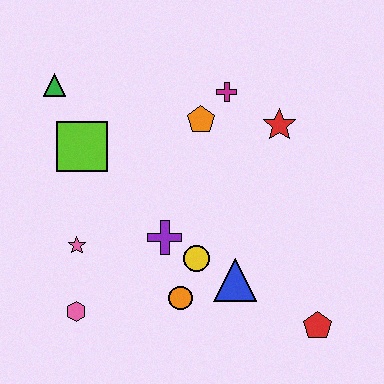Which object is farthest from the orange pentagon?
The red pentagon is farthest from the orange pentagon.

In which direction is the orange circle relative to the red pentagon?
The orange circle is to the left of the red pentagon.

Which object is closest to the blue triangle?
The yellow circle is closest to the blue triangle.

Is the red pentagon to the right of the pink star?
Yes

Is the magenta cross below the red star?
No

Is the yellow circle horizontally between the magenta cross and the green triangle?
Yes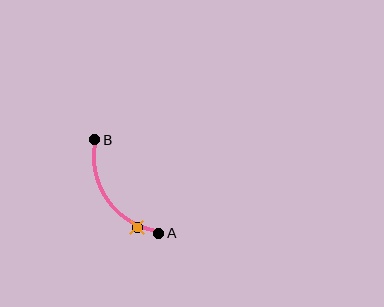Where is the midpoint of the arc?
The arc midpoint is the point on the curve farthest from the straight line joining A and B. It sits below and to the left of that line.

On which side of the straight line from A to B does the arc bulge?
The arc bulges below and to the left of the straight line connecting A and B.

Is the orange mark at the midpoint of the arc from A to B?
No. The orange mark lies on the arc but is closer to endpoint A. The arc midpoint would be at the point on the curve equidistant along the arc from both A and B.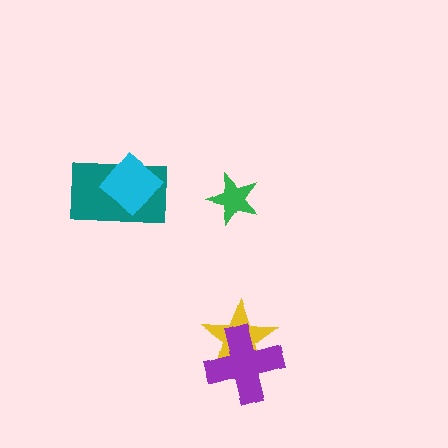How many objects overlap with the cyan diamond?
1 object overlaps with the cyan diamond.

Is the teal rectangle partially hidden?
Yes, it is partially covered by another shape.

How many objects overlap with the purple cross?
1 object overlaps with the purple cross.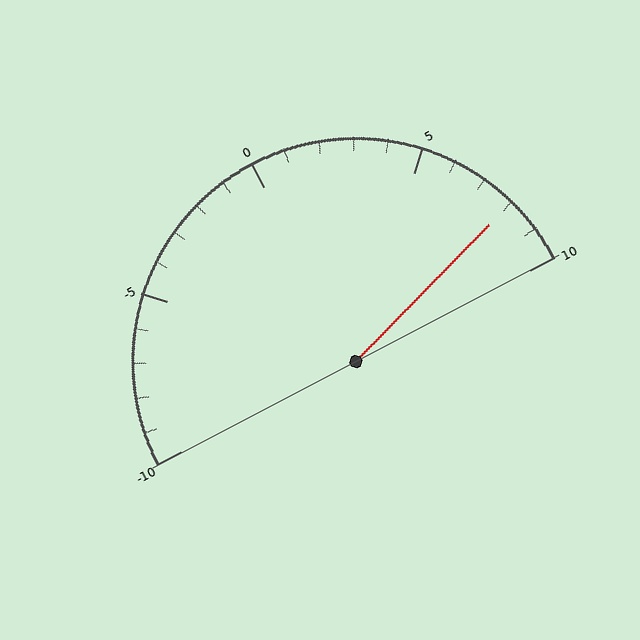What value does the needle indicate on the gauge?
The needle indicates approximately 8.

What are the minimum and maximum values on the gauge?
The gauge ranges from -10 to 10.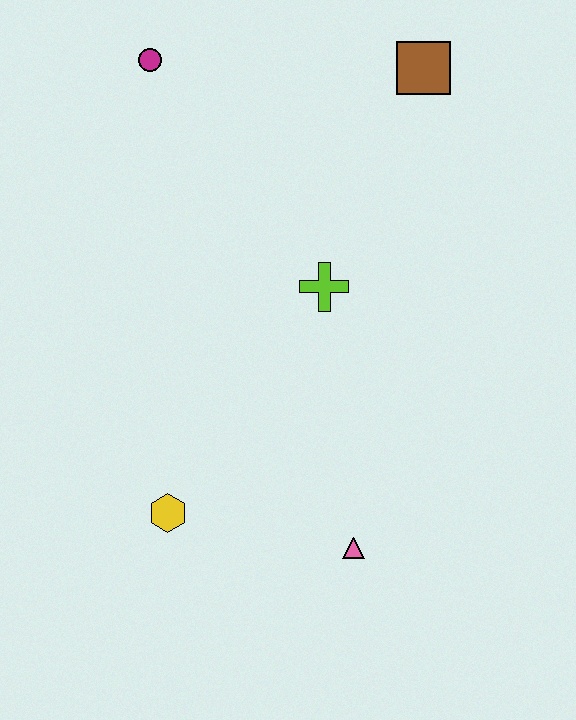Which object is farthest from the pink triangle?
The magenta circle is farthest from the pink triangle.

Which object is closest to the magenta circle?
The brown square is closest to the magenta circle.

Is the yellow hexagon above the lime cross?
No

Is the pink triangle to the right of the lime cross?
Yes